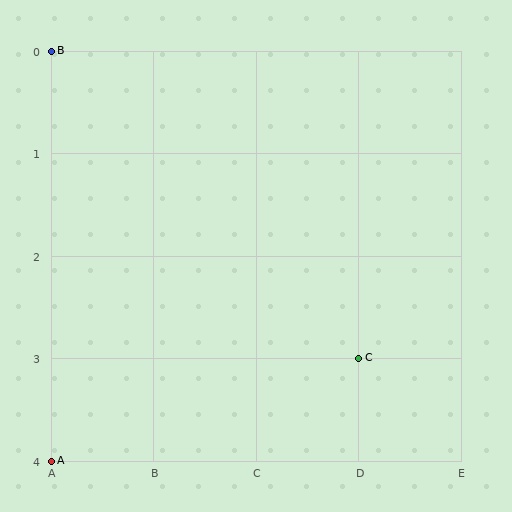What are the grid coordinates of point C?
Point C is at grid coordinates (D, 3).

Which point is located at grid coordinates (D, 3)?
Point C is at (D, 3).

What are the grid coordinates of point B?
Point B is at grid coordinates (A, 0).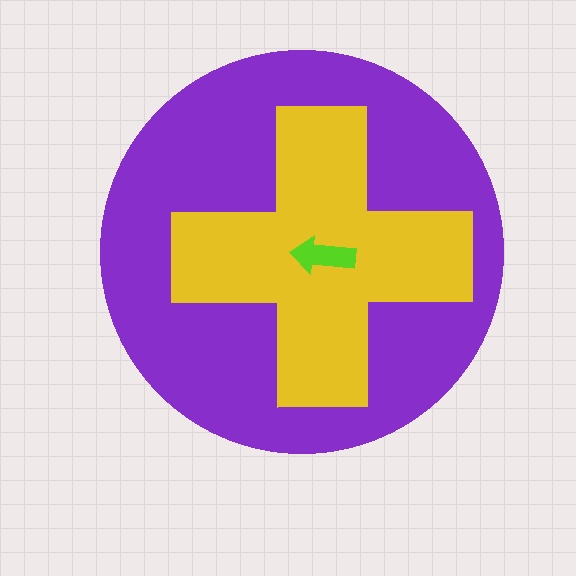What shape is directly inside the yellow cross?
The lime arrow.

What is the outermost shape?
The purple circle.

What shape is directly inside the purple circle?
The yellow cross.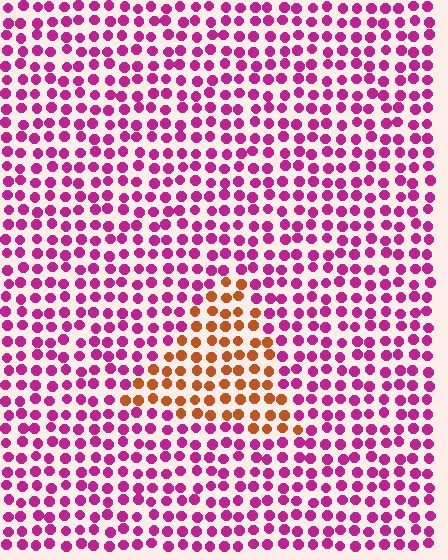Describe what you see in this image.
The image is filled with small magenta elements in a uniform arrangement. A triangle-shaped region is visible where the elements are tinted to a slightly different hue, forming a subtle color boundary.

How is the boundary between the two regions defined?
The boundary is defined purely by a slight shift in hue (about 64 degrees). Spacing, size, and orientation are identical on both sides.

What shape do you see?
I see a triangle.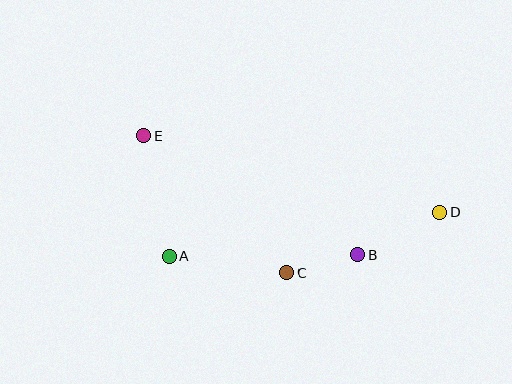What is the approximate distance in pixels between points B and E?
The distance between B and E is approximately 246 pixels.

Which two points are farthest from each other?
Points D and E are farthest from each other.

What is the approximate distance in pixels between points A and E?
The distance between A and E is approximately 124 pixels.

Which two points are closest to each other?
Points B and C are closest to each other.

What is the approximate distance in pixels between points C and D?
The distance between C and D is approximately 164 pixels.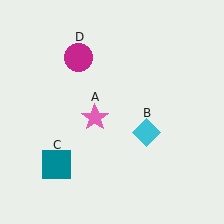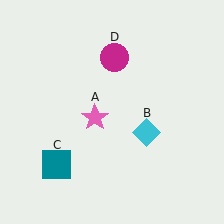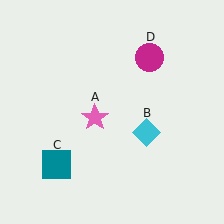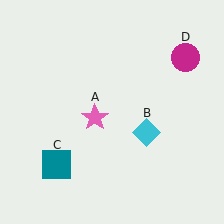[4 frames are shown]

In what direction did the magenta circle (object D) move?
The magenta circle (object D) moved right.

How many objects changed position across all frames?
1 object changed position: magenta circle (object D).